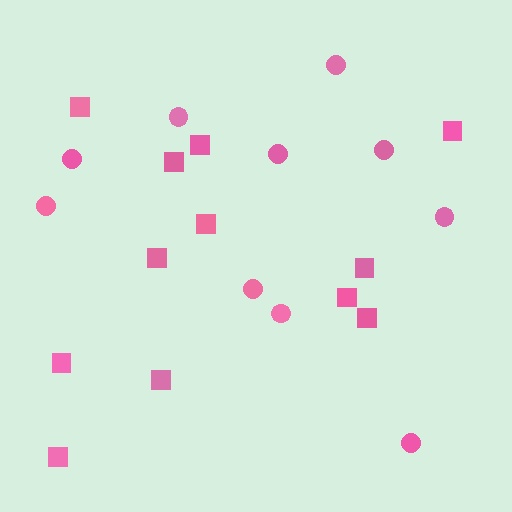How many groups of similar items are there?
There are 2 groups: one group of circles (10) and one group of squares (12).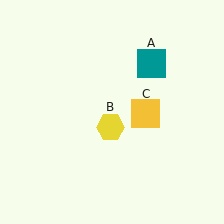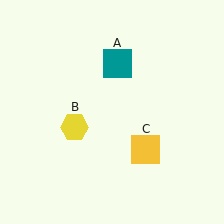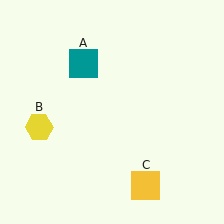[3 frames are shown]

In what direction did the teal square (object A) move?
The teal square (object A) moved left.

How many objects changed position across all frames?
3 objects changed position: teal square (object A), yellow hexagon (object B), yellow square (object C).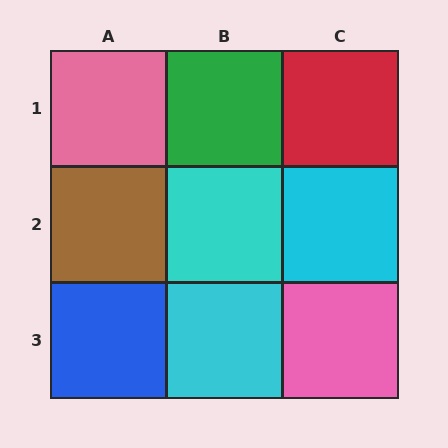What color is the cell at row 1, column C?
Red.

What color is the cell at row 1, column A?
Pink.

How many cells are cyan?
3 cells are cyan.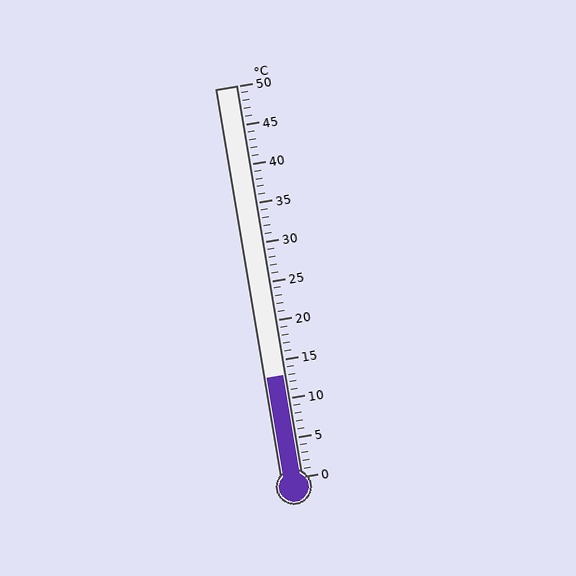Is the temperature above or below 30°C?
The temperature is below 30°C.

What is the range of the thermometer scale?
The thermometer scale ranges from 0°C to 50°C.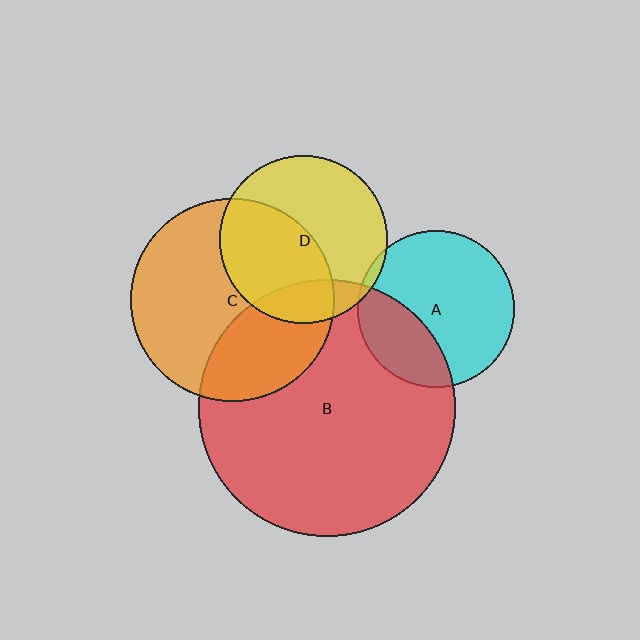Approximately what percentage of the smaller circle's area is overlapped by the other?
Approximately 15%.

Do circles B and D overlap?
Yes.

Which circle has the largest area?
Circle B (red).